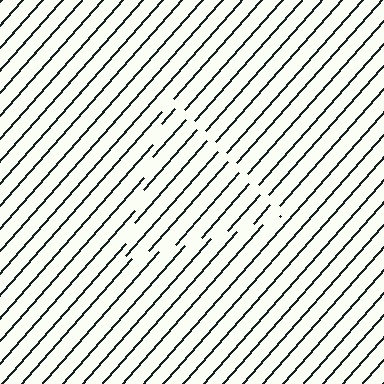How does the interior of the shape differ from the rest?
The interior of the shape contains the same grating, shifted by half a period — the contour is defined by the phase discontinuity where line-ends from the inner and outer gratings abut.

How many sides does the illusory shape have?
3 sides — the line-ends trace a triangle.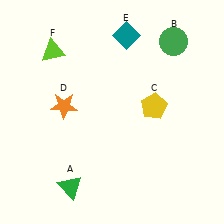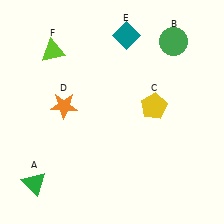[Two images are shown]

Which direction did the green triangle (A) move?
The green triangle (A) moved left.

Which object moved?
The green triangle (A) moved left.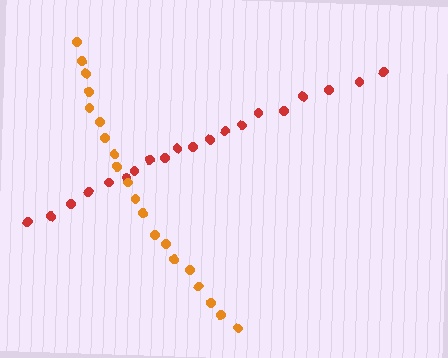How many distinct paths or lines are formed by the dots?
There are 2 distinct paths.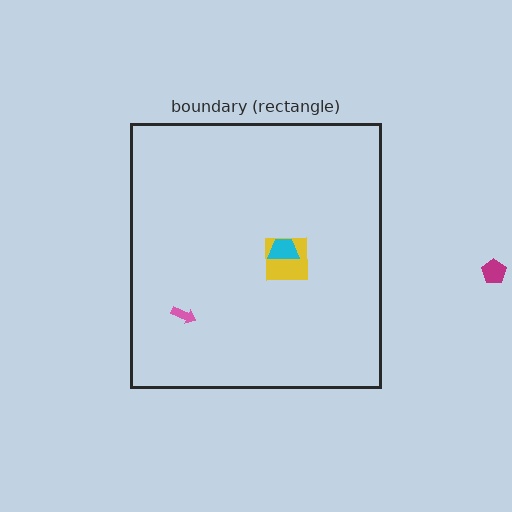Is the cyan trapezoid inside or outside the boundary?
Inside.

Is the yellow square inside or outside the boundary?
Inside.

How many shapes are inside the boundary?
3 inside, 1 outside.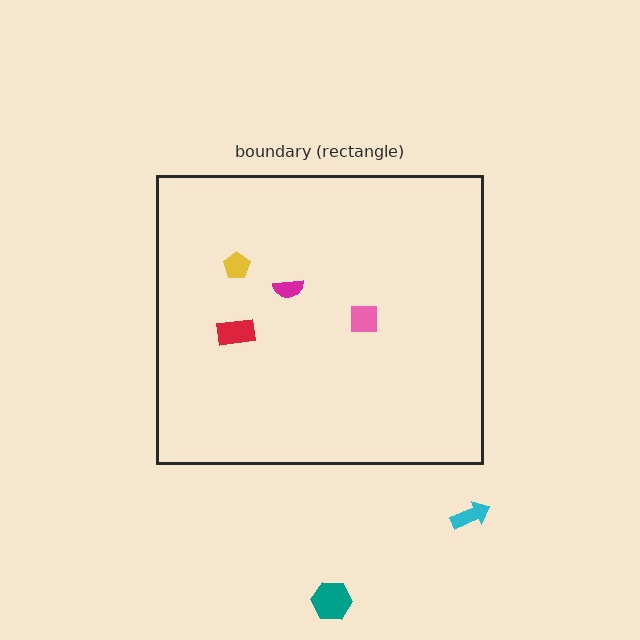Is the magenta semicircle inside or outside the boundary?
Inside.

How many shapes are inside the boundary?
4 inside, 2 outside.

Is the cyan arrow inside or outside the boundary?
Outside.